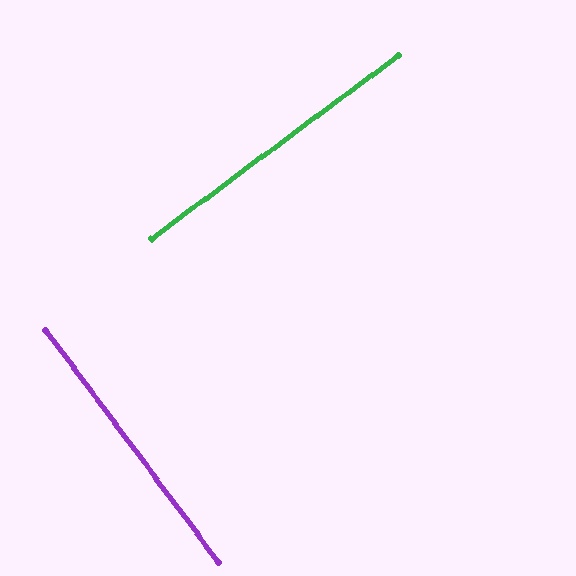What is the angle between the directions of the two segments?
Approximately 90 degrees.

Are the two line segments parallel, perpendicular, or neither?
Perpendicular — they meet at approximately 90°.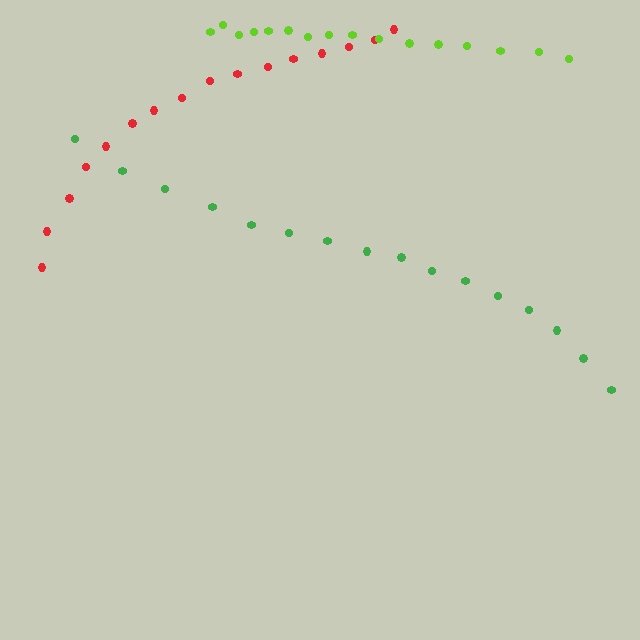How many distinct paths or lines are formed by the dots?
There are 3 distinct paths.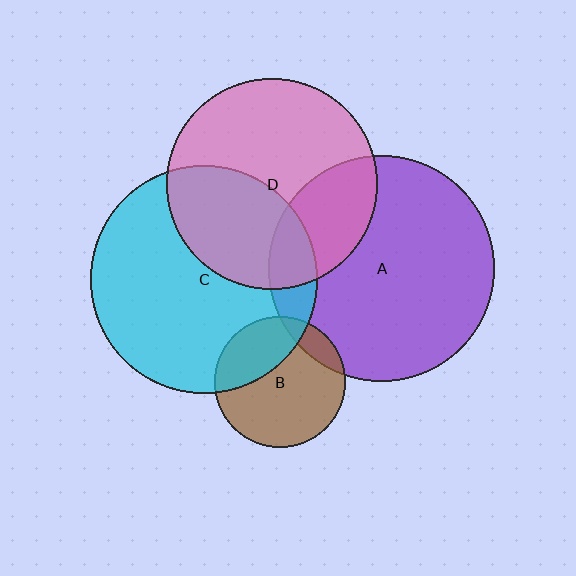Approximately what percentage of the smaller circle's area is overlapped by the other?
Approximately 40%.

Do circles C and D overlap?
Yes.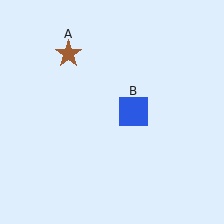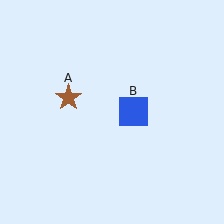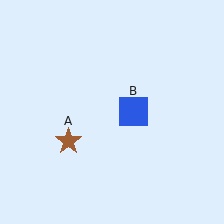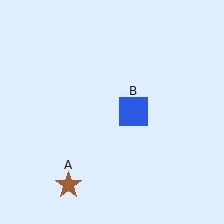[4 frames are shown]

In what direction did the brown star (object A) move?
The brown star (object A) moved down.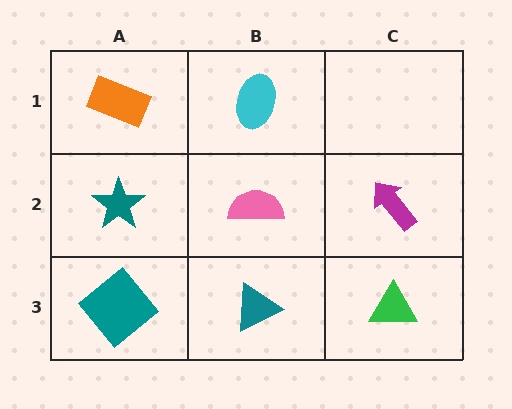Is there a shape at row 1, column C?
No, that cell is empty.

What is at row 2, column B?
A pink semicircle.